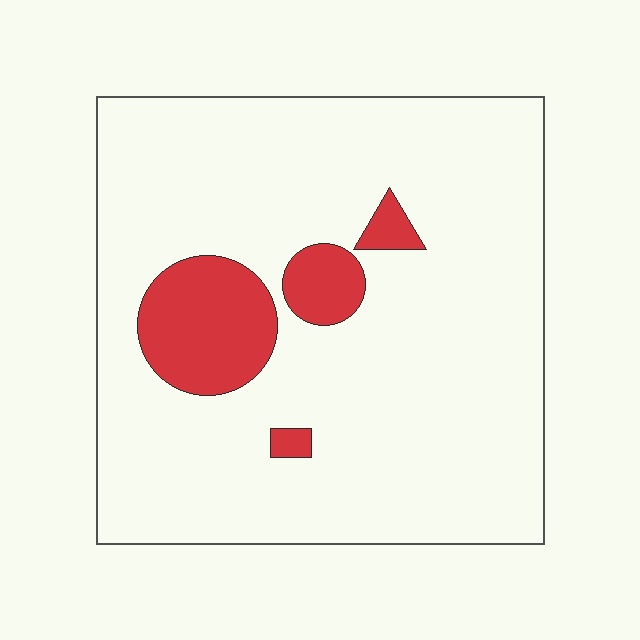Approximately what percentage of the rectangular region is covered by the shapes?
Approximately 10%.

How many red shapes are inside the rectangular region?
4.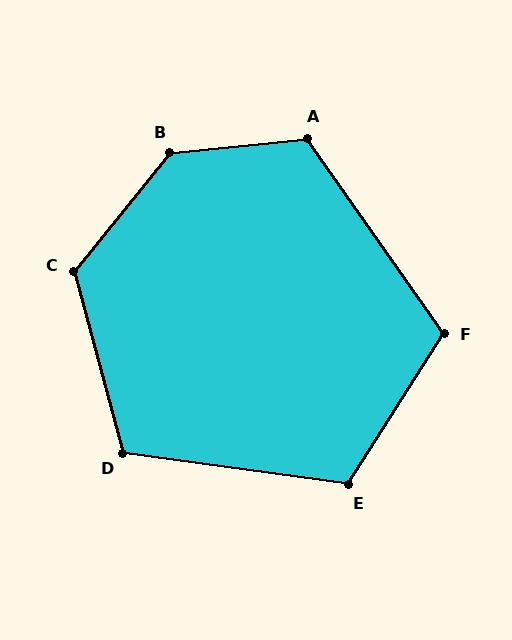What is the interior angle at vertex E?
Approximately 114 degrees (obtuse).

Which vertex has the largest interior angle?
B, at approximately 135 degrees.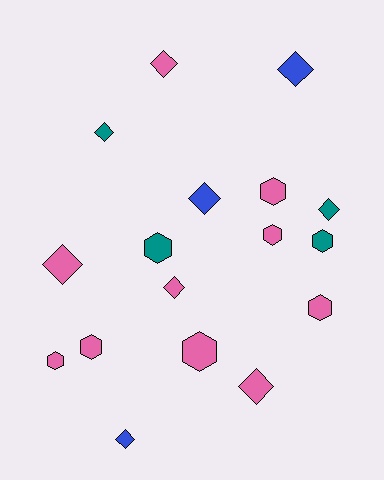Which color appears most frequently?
Pink, with 10 objects.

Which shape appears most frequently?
Diamond, with 9 objects.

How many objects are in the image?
There are 17 objects.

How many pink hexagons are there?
There are 6 pink hexagons.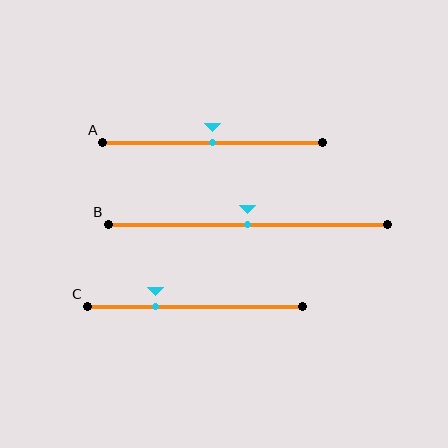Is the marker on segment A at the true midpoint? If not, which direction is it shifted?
Yes, the marker on segment A is at the true midpoint.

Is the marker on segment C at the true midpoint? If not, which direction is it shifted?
No, the marker on segment C is shifted to the left by about 18% of the segment length.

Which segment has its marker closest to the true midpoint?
Segment A has its marker closest to the true midpoint.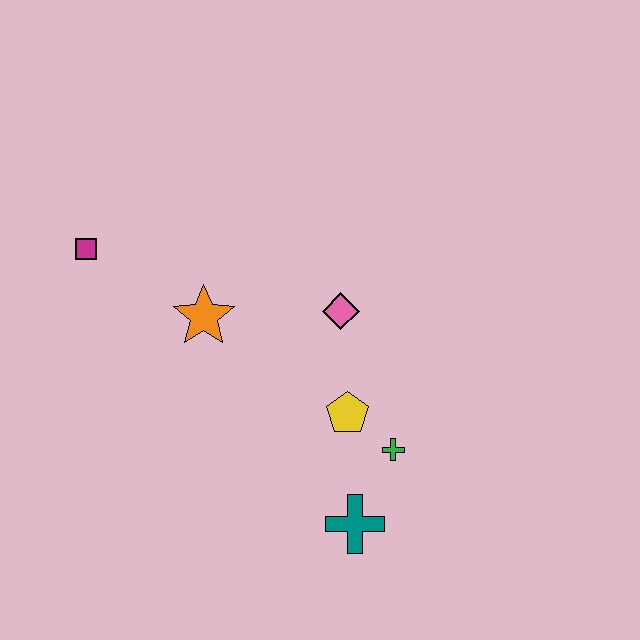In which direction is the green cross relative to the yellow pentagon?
The green cross is to the right of the yellow pentagon.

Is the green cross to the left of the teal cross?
No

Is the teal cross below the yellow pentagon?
Yes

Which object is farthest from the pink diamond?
The magenta square is farthest from the pink diamond.